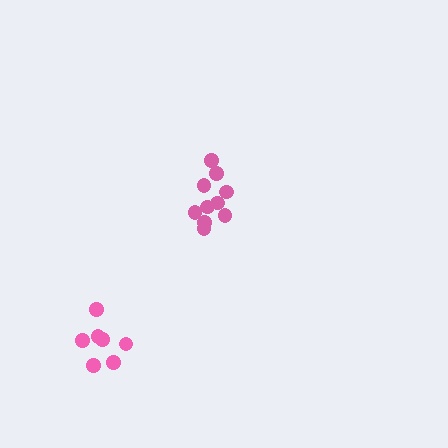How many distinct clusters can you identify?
There are 2 distinct clusters.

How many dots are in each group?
Group 1: 10 dots, Group 2: 8 dots (18 total).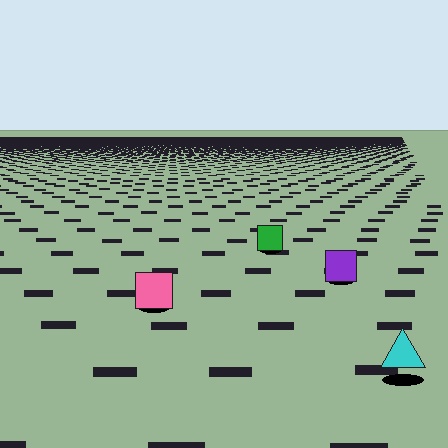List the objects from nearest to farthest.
From nearest to farthest: the cyan triangle, the pink square, the purple square, the green square.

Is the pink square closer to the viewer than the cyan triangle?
No. The cyan triangle is closer — you can tell from the texture gradient: the ground texture is coarser near it.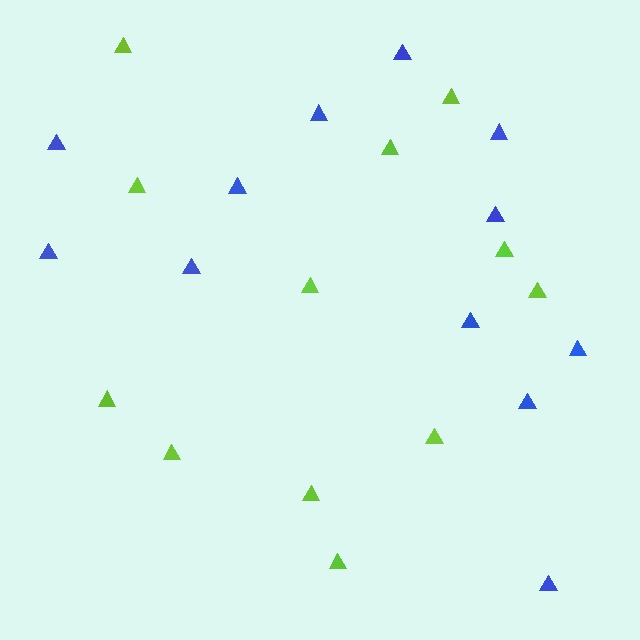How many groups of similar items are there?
There are 2 groups: one group of blue triangles (12) and one group of lime triangles (12).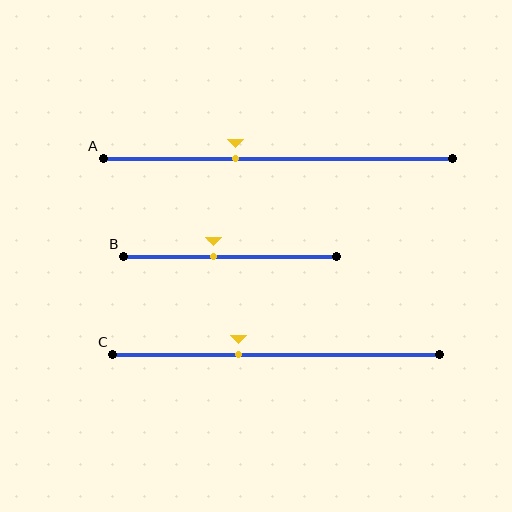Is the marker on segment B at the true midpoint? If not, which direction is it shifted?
No, the marker on segment B is shifted to the left by about 8% of the segment length.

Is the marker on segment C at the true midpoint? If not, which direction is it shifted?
No, the marker on segment C is shifted to the left by about 12% of the segment length.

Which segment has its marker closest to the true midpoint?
Segment B has its marker closest to the true midpoint.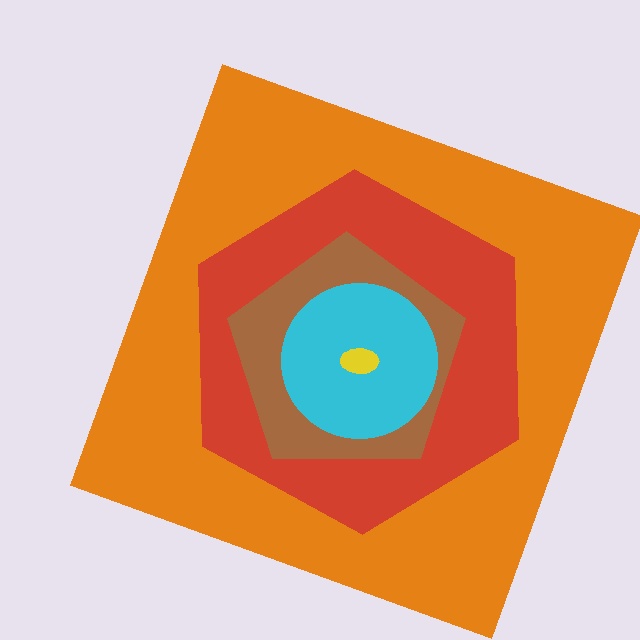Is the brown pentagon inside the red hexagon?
Yes.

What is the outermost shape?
The orange square.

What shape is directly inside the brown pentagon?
The cyan circle.